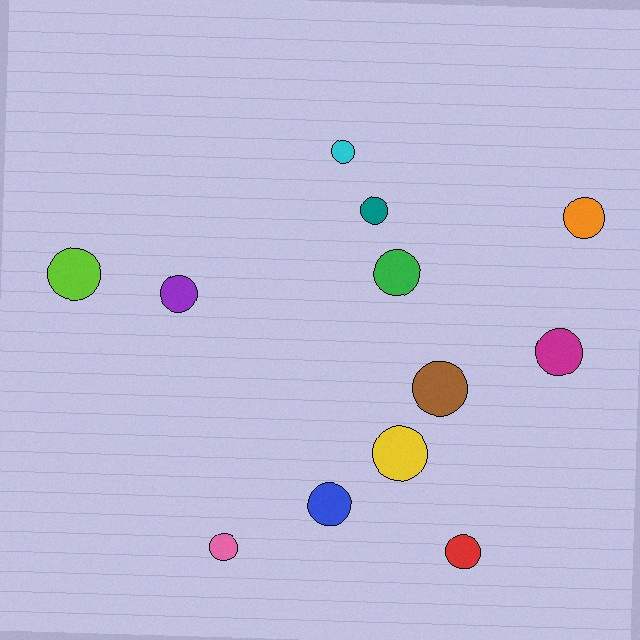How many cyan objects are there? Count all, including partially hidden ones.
There is 1 cyan object.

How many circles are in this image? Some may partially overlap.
There are 12 circles.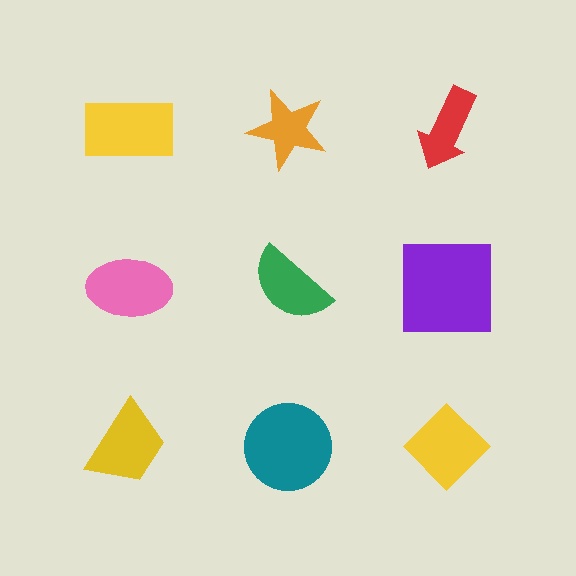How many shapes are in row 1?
3 shapes.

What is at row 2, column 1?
A pink ellipse.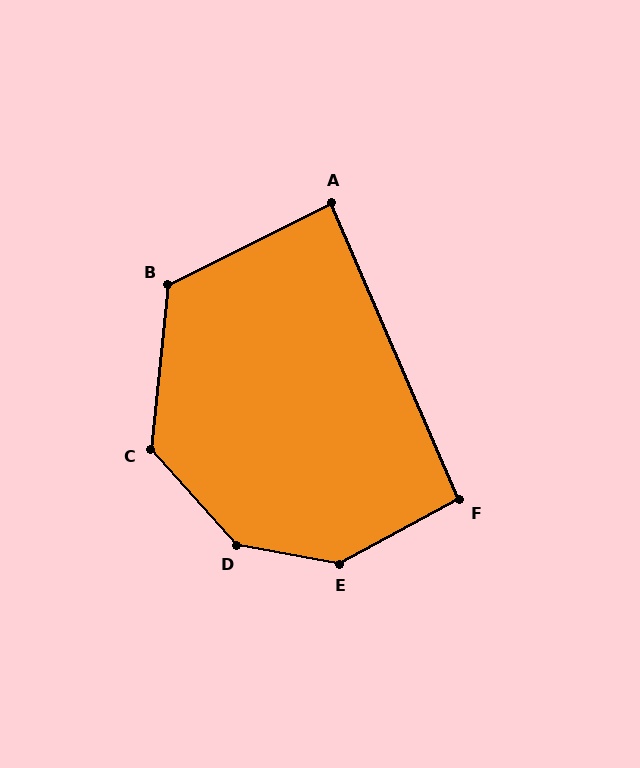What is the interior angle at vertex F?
Approximately 95 degrees (approximately right).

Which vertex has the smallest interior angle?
A, at approximately 87 degrees.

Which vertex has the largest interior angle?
D, at approximately 143 degrees.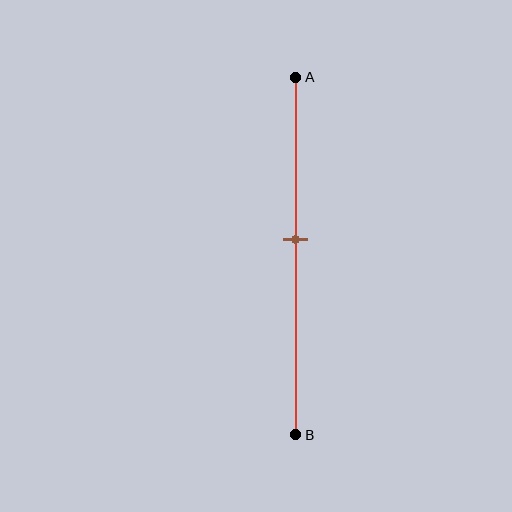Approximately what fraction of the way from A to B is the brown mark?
The brown mark is approximately 45% of the way from A to B.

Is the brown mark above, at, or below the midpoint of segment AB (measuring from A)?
The brown mark is above the midpoint of segment AB.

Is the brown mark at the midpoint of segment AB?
No, the mark is at about 45% from A, not at the 50% midpoint.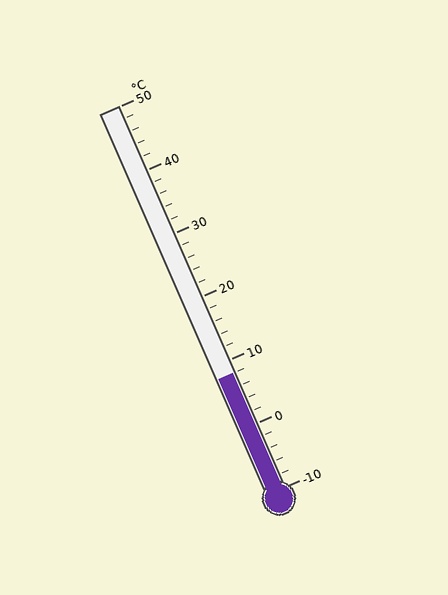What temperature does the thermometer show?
The thermometer shows approximately 8°C.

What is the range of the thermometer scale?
The thermometer scale ranges from -10°C to 50°C.